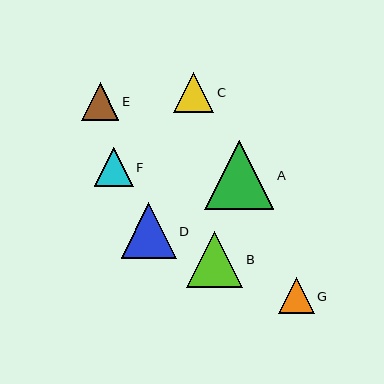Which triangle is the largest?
Triangle A is the largest with a size of approximately 69 pixels.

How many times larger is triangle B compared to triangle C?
Triangle B is approximately 1.4 times the size of triangle C.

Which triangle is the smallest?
Triangle G is the smallest with a size of approximately 36 pixels.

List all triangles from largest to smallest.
From largest to smallest: A, B, D, C, F, E, G.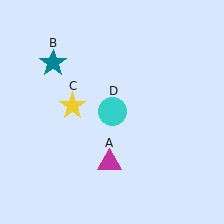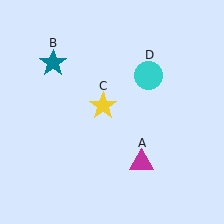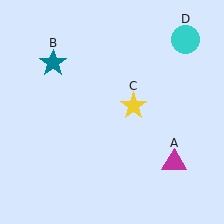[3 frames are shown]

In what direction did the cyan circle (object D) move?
The cyan circle (object D) moved up and to the right.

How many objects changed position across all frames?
3 objects changed position: magenta triangle (object A), yellow star (object C), cyan circle (object D).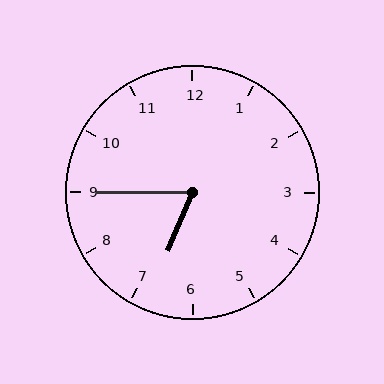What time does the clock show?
6:45.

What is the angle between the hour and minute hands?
Approximately 68 degrees.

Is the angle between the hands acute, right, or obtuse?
It is acute.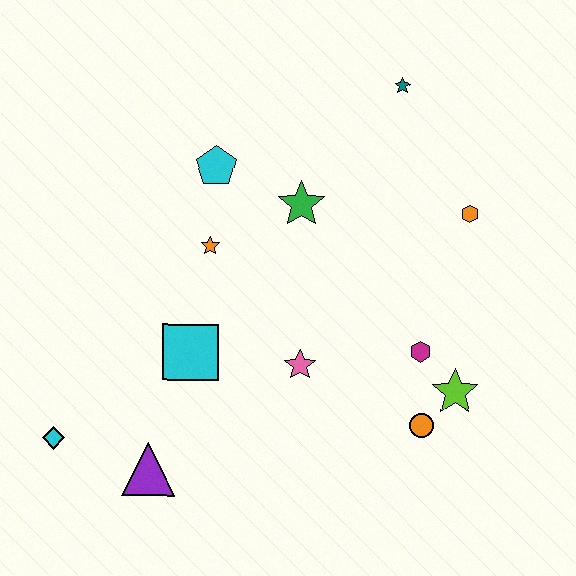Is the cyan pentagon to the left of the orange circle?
Yes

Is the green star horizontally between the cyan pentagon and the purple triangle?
No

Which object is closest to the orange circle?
The lime star is closest to the orange circle.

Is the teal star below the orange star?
No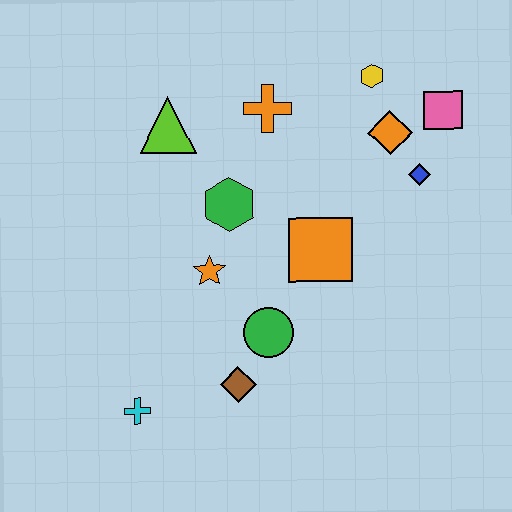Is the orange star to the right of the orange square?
No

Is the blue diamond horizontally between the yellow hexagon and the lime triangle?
No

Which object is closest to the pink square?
The orange diamond is closest to the pink square.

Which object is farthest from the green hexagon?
The pink square is farthest from the green hexagon.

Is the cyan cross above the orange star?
No